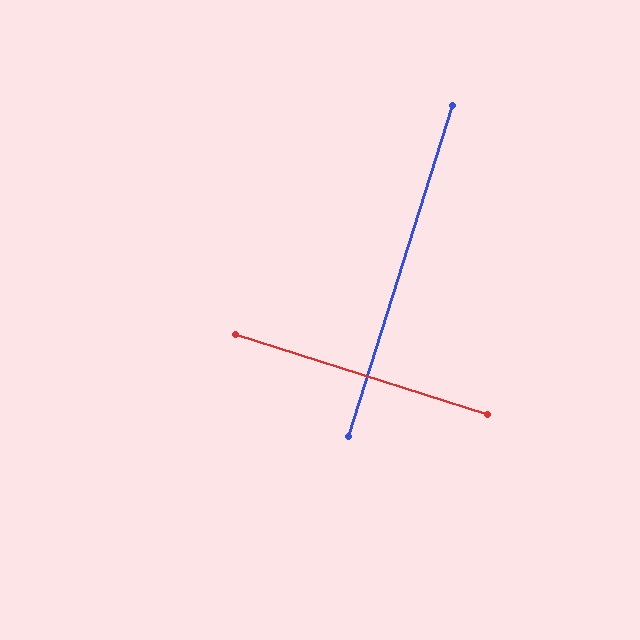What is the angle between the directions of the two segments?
Approximately 90 degrees.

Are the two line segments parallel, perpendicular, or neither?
Perpendicular — they meet at approximately 90°.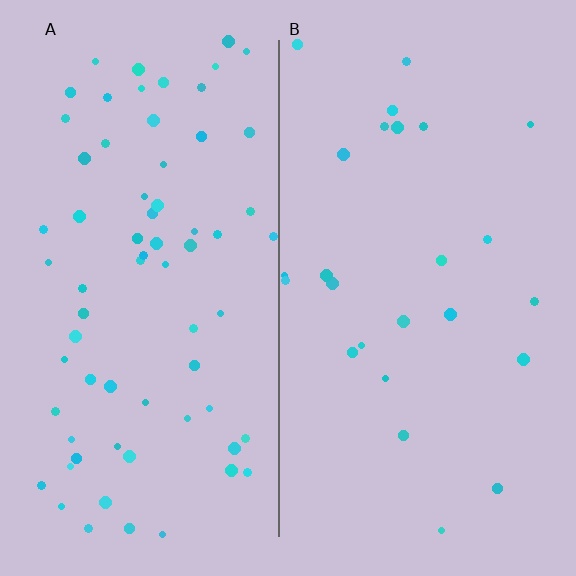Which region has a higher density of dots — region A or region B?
A (the left).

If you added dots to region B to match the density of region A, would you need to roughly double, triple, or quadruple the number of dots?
Approximately triple.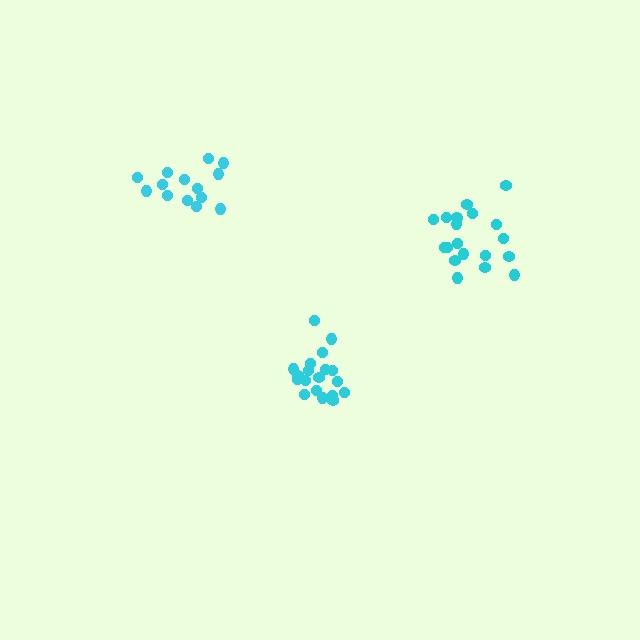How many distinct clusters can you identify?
There are 3 distinct clusters.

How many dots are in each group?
Group 1: 14 dots, Group 2: 19 dots, Group 3: 19 dots (52 total).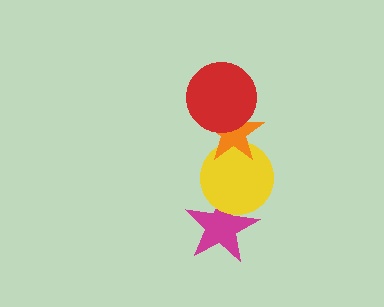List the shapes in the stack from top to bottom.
From top to bottom: the red circle, the orange star, the yellow circle, the magenta star.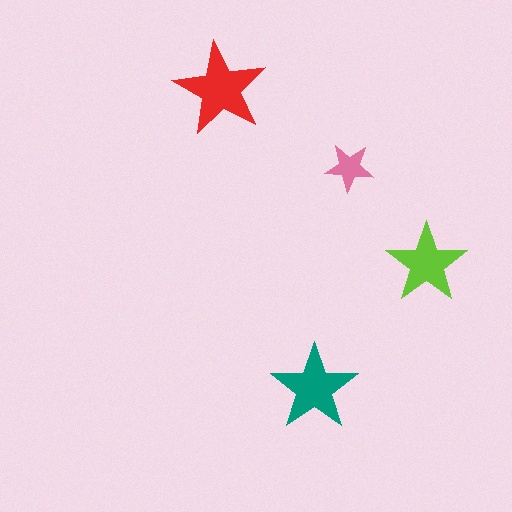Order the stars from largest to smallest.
the red one, the teal one, the lime one, the pink one.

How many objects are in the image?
There are 4 objects in the image.